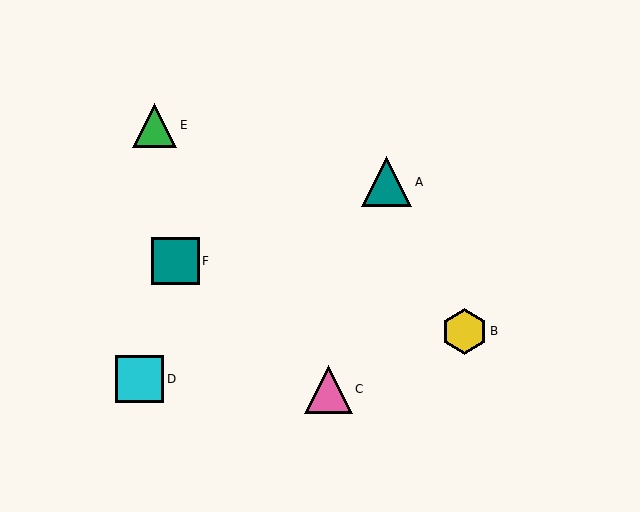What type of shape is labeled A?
Shape A is a teal triangle.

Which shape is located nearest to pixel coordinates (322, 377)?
The pink triangle (labeled C) at (328, 389) is nearest to that location.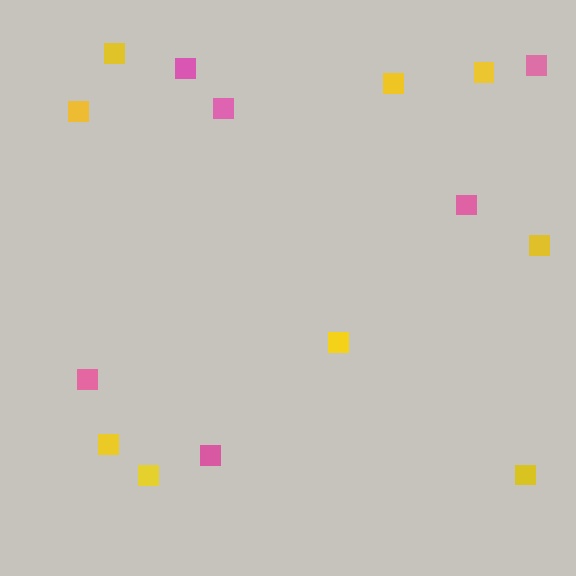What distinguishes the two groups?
There are 2 groups: one group of pink squares (6) and one group of yellow squares (9).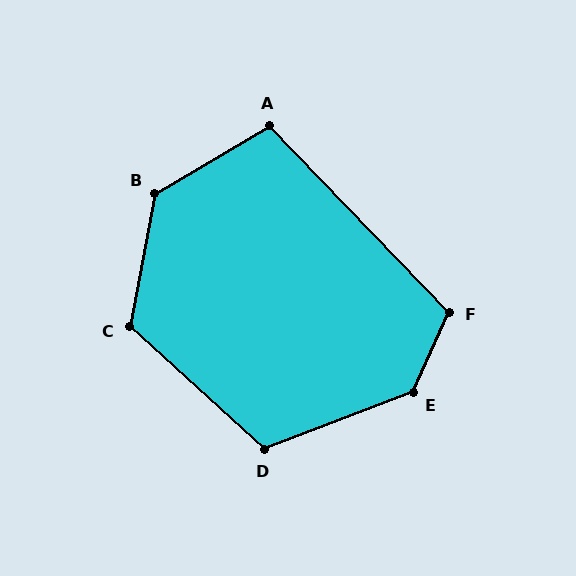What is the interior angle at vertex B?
Approximately 131 degrees (obtuse).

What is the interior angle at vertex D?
Approximately 117 degrees (obtuse).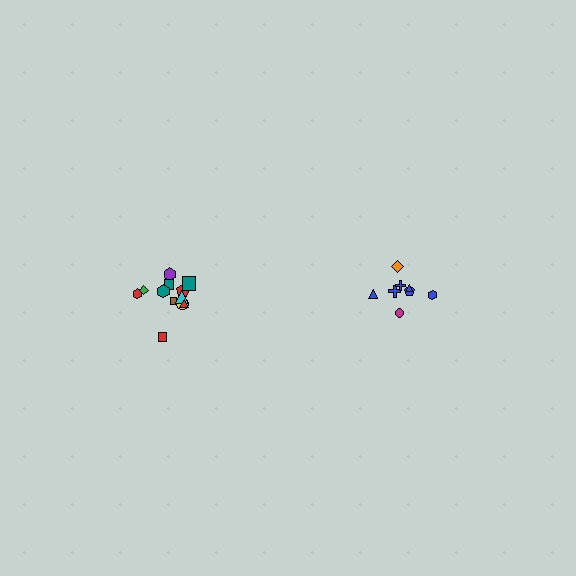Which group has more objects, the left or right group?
The left group.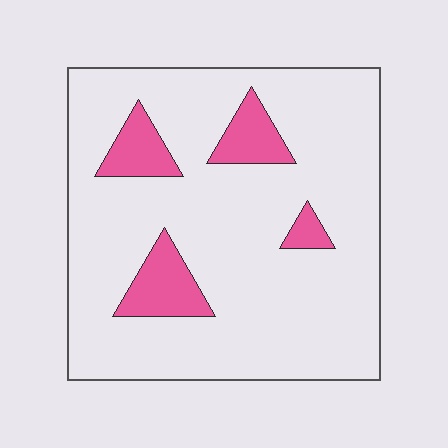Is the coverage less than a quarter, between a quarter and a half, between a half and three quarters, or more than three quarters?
Less than a quarter.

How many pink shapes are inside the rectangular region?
4.